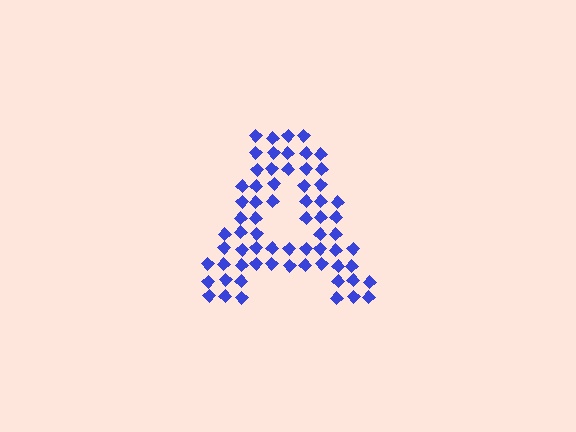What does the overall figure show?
The overall figure shows the letter A.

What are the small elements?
The small elements are diamonds.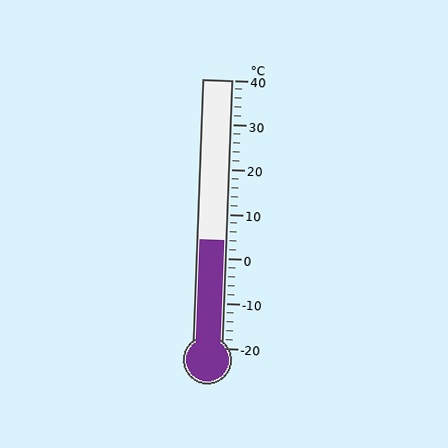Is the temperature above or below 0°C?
The temperature is above 0°C.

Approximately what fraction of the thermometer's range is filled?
The thermometer is filled to approximately 40% of its range.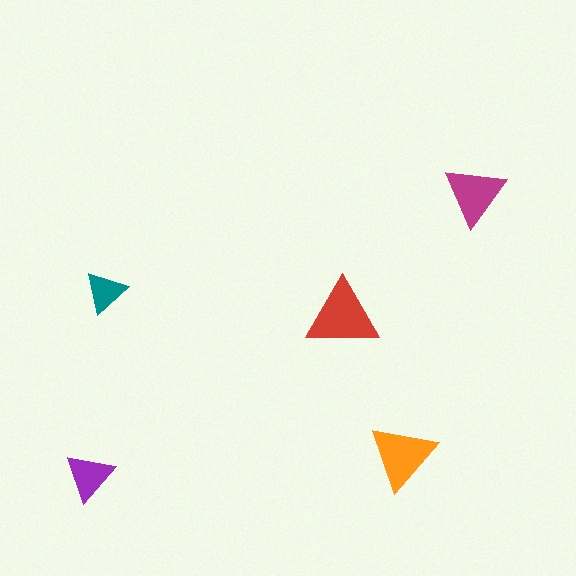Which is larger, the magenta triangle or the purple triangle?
The magenta one.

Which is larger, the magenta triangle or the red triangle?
The red one.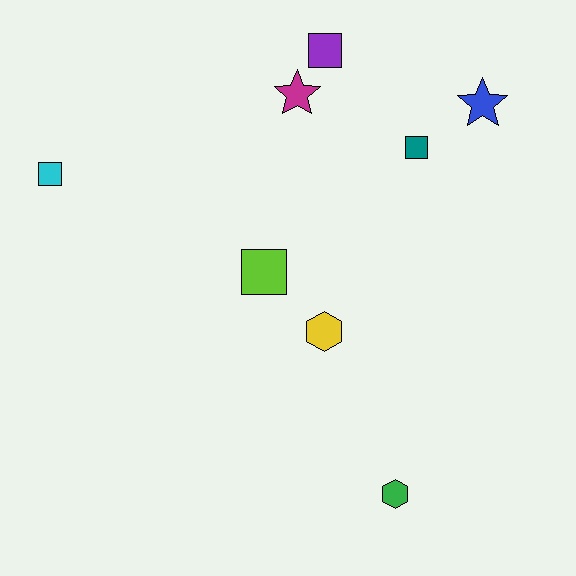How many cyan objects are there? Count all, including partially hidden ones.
There is 1 cyan object.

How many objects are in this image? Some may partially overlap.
There are 8 objects.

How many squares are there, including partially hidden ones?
There are 4 squares.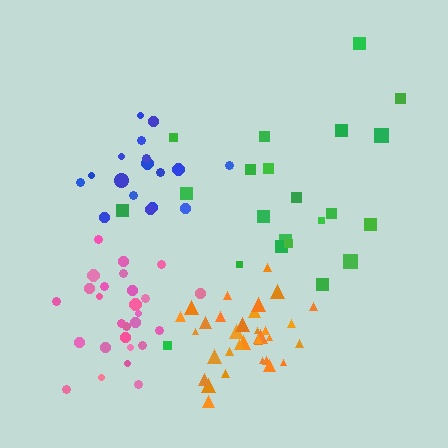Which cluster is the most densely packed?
Orange.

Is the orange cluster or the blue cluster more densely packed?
Orange.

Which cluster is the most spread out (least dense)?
Green.